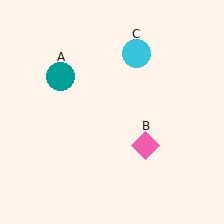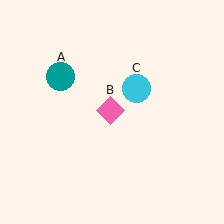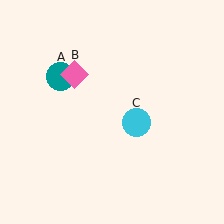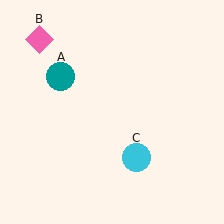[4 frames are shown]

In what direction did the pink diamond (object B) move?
The pink diamond (object B) moved up and to the left.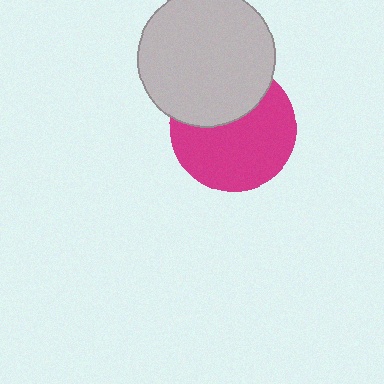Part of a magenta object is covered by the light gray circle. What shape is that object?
It is a circle.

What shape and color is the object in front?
The object in front is a light gray circle.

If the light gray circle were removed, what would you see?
You would see the complete magenta circle.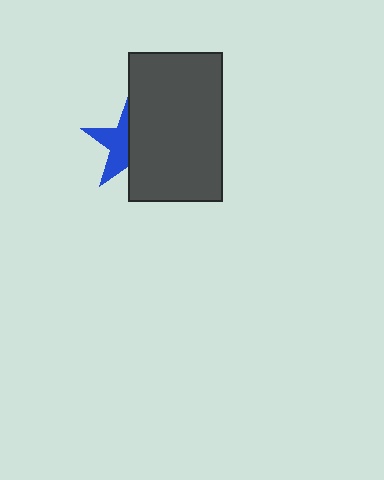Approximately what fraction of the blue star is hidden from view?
Roughly 56% of the blue star is hidden behind the dark gray rectangle.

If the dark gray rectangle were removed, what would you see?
You would see the complete blue star.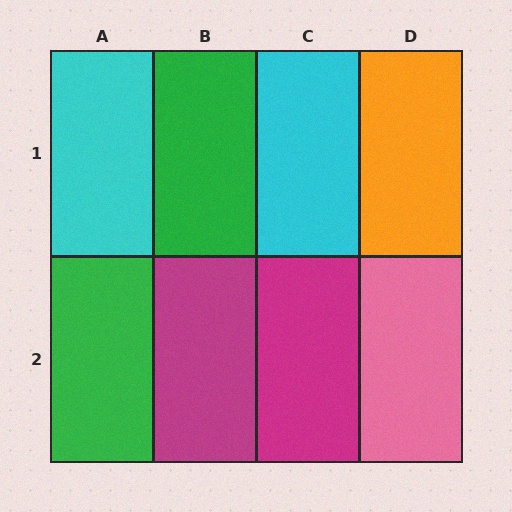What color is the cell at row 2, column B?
Magenta.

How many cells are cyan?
2 cells are cyan.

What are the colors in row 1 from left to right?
Cyan, green, cyan, orange.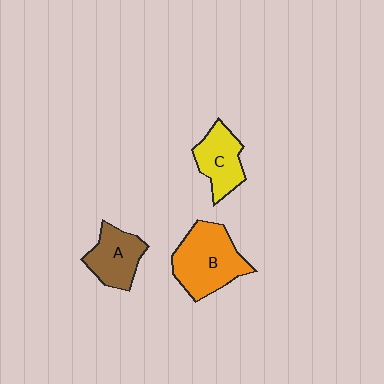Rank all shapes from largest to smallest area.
From largest to smallest: B (orange), A (brown), C (yellow).